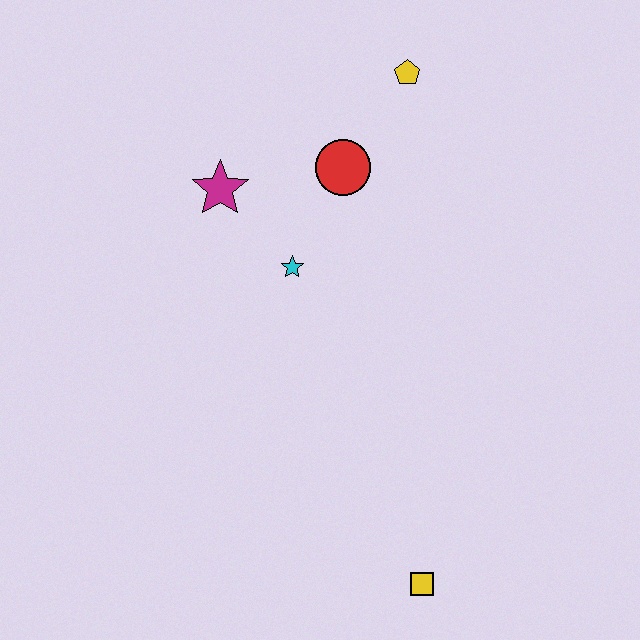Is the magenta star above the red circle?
No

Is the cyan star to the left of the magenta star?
No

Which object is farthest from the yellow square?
The yellow pentagon is farthest from the yellow square.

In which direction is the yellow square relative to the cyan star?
The yellow square is below the cyan star.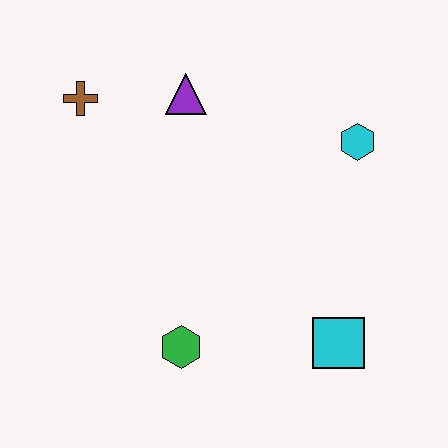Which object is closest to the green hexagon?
The cyan square is closest to the green hexagon.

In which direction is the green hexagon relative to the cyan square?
The green hexagon is to the left of the cyan square.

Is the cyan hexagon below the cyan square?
No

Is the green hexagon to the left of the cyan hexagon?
Yes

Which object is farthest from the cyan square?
The brown cross is farthest from the cyan square.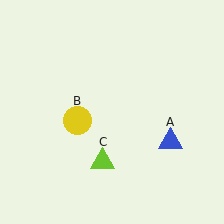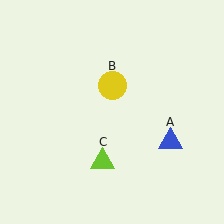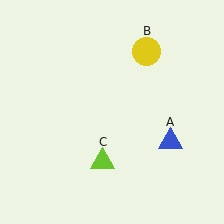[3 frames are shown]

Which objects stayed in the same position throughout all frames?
Blue triangle (object A) and lime triangle (object C) remained stationary.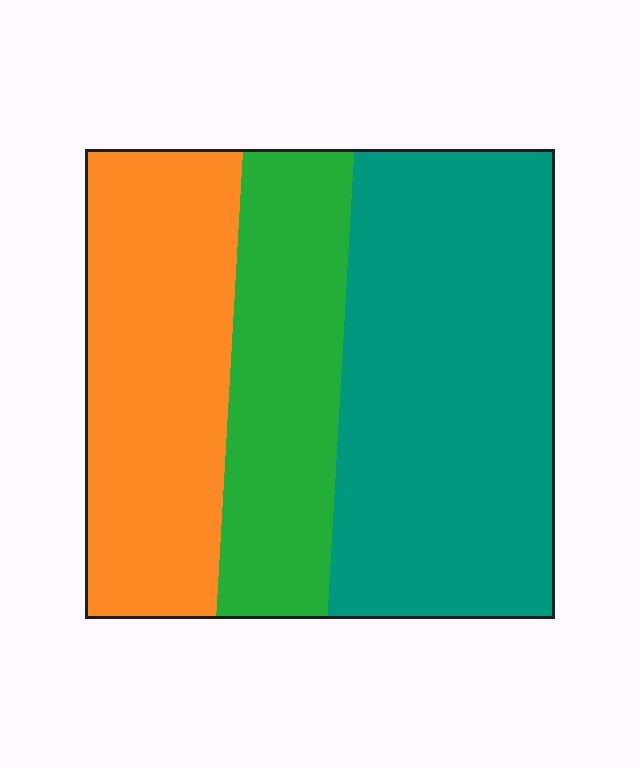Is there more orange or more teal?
Teal.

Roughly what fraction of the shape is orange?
Orange takes up about one third (1/3) of the shape.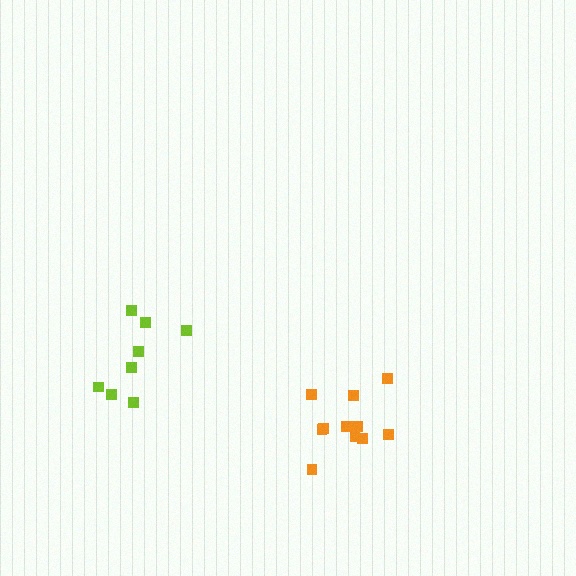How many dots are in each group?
Group 1: 8 dots, Group 2: 11 dots (19 total).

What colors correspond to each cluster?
The clusters are colored: lime, orange.